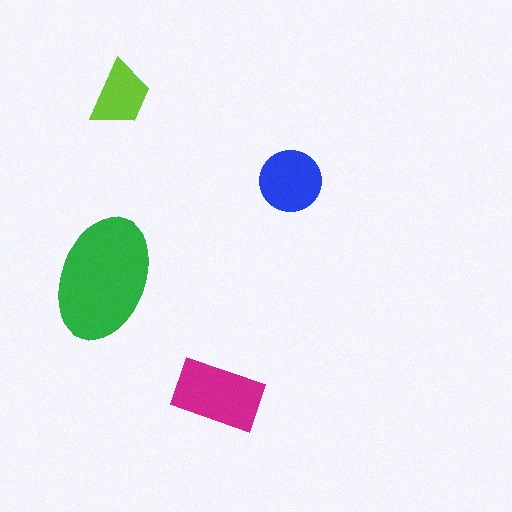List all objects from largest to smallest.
The green ellipse, the magenta rectangle, the blue circle, the lime trapezoid.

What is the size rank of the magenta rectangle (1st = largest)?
2nd.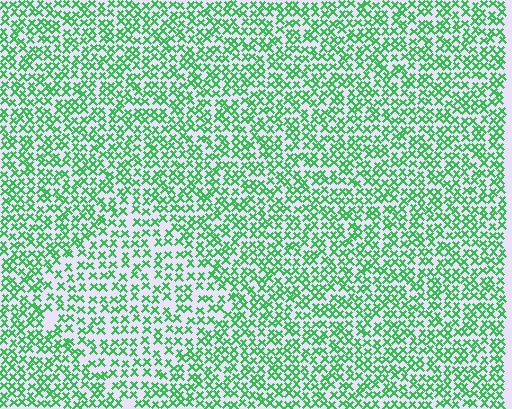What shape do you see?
I see a diamond.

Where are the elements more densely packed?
The elements are more densely packed outside the diamond boundary.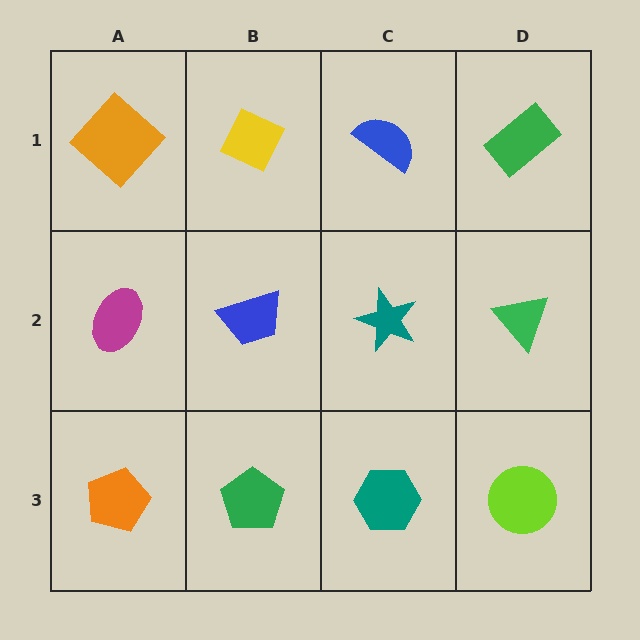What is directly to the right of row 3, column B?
A teal hexagon.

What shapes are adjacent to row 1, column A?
A magenta ellipse (row 2, column A), a yellow diamond (row 1, column B).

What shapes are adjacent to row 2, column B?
A yellow diamond (row 1, column B), a green pentagon (row 3, column B), a magenta ellipse (row 2, column A), a teal star (row 2, column C).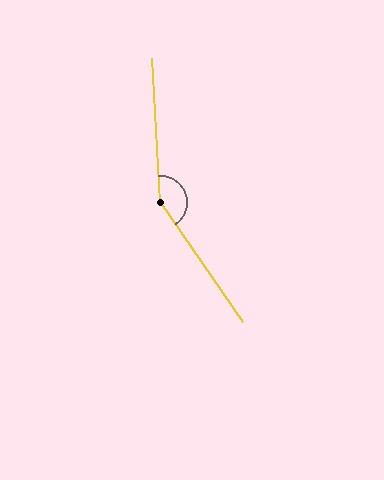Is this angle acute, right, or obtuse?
It is obtuse.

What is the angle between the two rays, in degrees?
Approximately 148 degrees.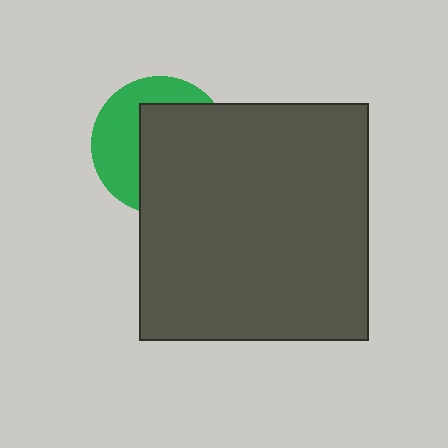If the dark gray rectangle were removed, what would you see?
You would see the complete green circle.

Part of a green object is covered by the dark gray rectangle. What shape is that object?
It is a circle.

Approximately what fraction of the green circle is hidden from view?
Roughly 58% of the green circle is hidden behind the dark gray rectangle.